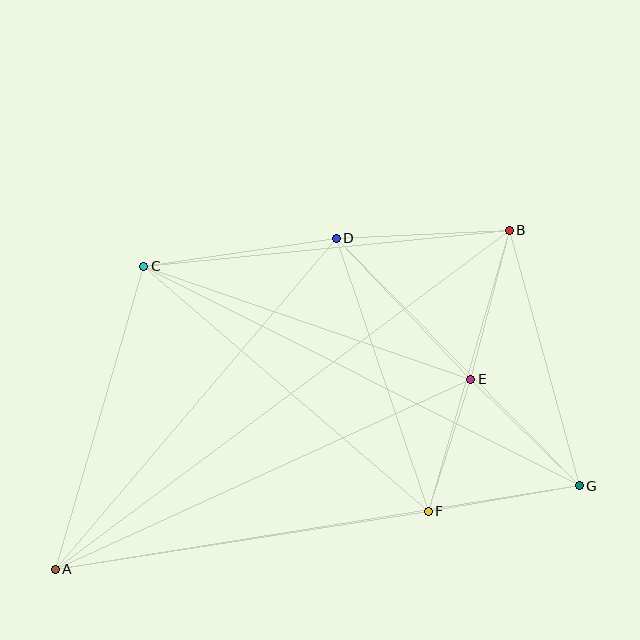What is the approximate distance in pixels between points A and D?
The distance between A and D is approximately 434 pixels.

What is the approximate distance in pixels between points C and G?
The distance between C and G is approximately 488 pixels.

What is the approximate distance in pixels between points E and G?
The distance between E and G is approximately 152 pixels.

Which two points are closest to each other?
Points E and F are closest to each other.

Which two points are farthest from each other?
Points A and B are farthest from each other.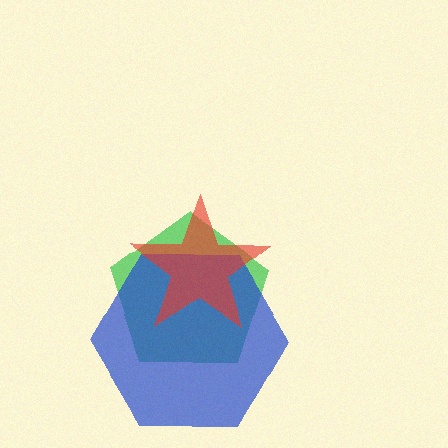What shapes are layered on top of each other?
The layered shapes are: a green pentagon, a blue hexagon, a red star.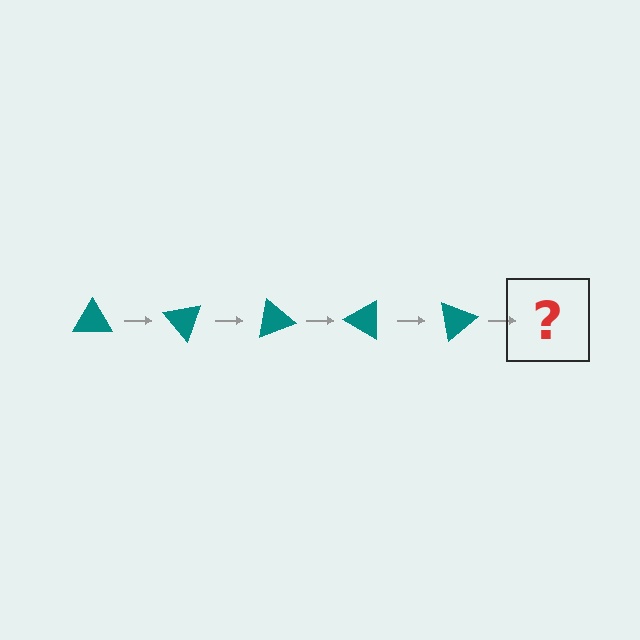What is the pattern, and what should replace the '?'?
The pattern is that the triangle rotates 50 degrees each step. The '?' should be a teal triangle rotated 250 degrees.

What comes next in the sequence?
The next element should be a teal triangle rotated 250 degrees.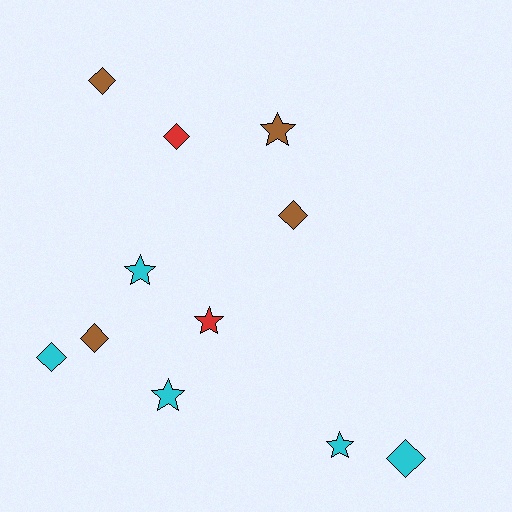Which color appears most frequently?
Cyan, with 5 objects.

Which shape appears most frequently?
Diamond, with 6 objects.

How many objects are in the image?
There are 11 objects.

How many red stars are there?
There is 1 red star.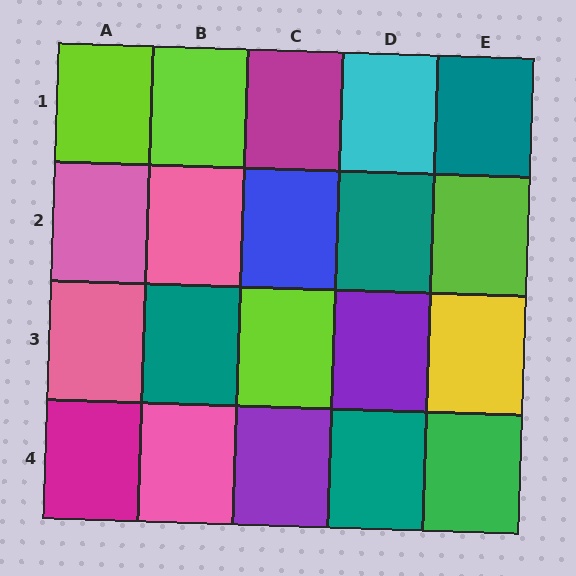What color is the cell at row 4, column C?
Purple.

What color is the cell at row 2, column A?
Pink.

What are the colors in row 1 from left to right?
Lime, lime, magenta, cyan, teal.